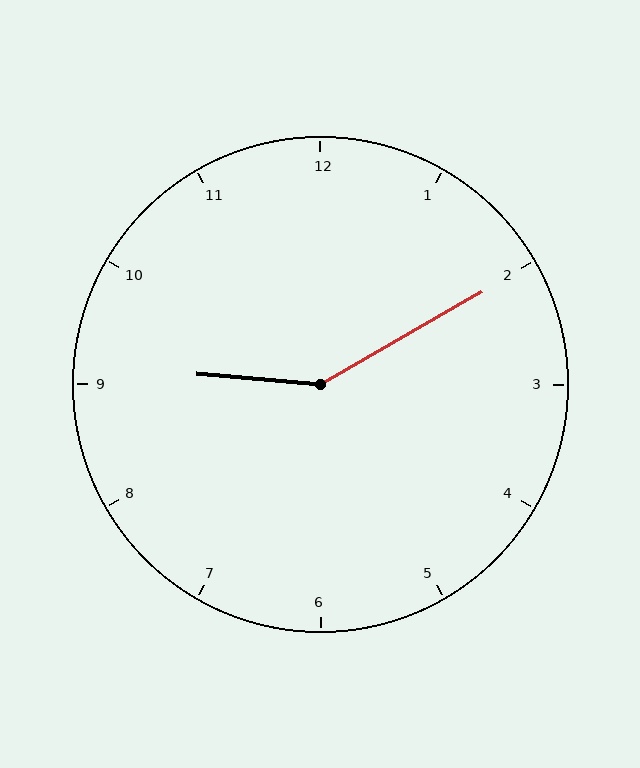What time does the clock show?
9:10.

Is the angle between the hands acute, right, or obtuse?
It is obtuse.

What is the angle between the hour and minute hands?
Approximately 145 degrees.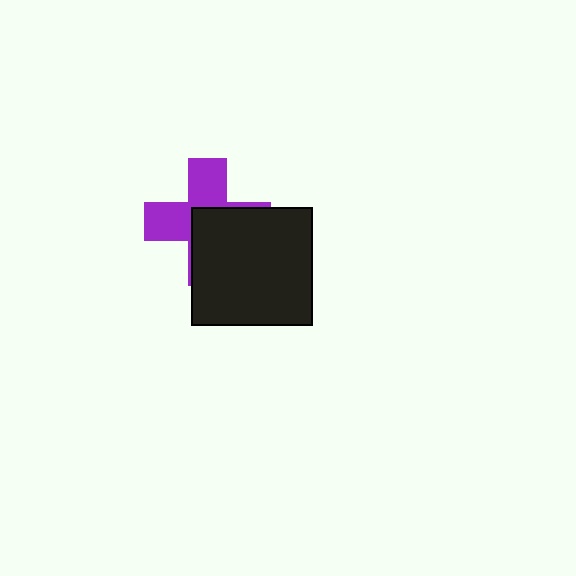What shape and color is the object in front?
The object in front is a black rectangle.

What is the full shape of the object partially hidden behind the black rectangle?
The partially hidden object is a purple cross.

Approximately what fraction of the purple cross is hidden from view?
Roughly 50% of the purple cross is hidden behind the black rectangle.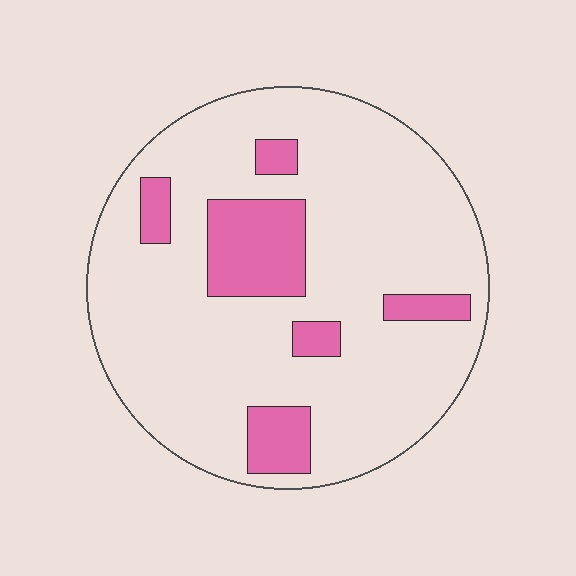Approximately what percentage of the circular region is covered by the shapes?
Approximately 15%.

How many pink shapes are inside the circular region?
6.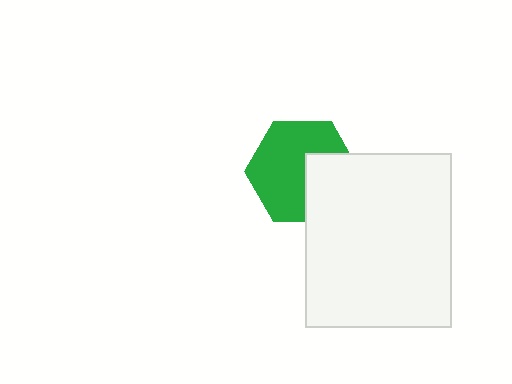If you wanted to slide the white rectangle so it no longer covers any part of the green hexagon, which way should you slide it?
Slide it toward the lower-right — that is the most direct way to separate the two shapes.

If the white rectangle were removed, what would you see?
You would see the complete green hexagon.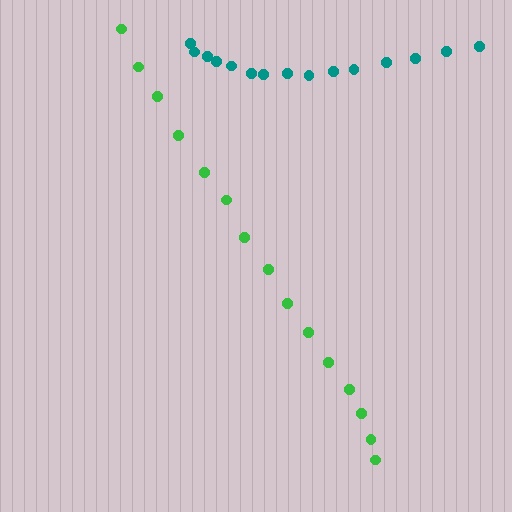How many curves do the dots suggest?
There are 2 distinct paths.